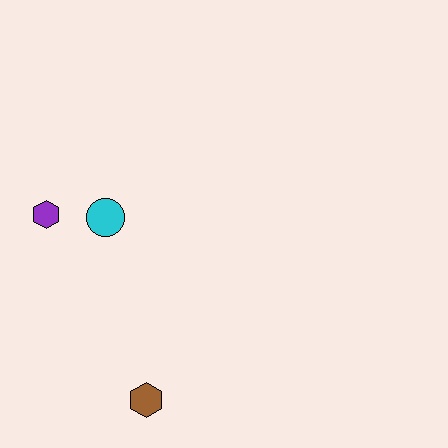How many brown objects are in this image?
There is 1 brown object.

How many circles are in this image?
There is 1 circle.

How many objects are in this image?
There are 3 objects.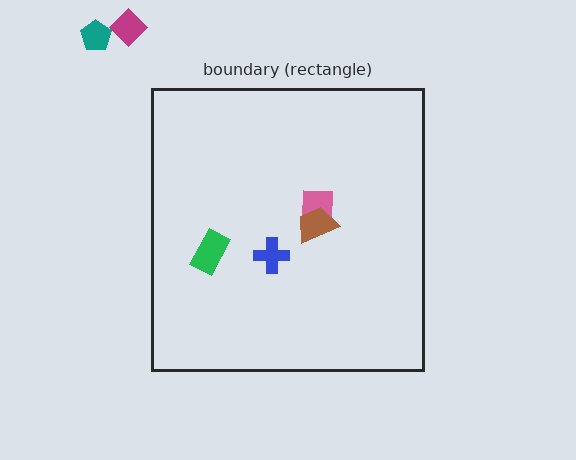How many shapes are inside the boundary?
4 inside, 2 outside.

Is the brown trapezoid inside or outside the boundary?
Inside.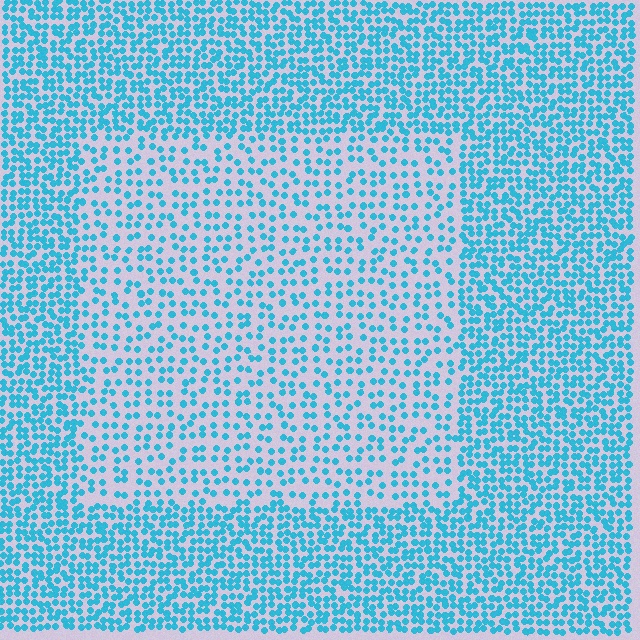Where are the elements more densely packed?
The elements are more densely packed outside the rectangle boundary.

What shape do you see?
I see a rectangle.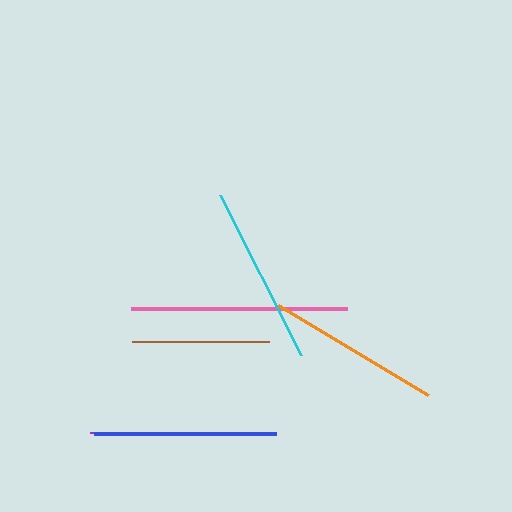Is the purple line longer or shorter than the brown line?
The brown line is longer than the purple line.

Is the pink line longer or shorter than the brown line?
The pink line is longer than the brown line.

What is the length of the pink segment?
The pink segment is approximately 215 pixels long.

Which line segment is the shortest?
The purple line is the shortest at approximately 67 pixels.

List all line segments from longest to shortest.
From longest to shortest: pink, blue, cyan, orange, brown, purple.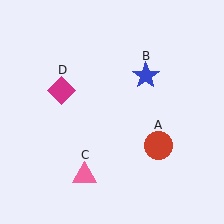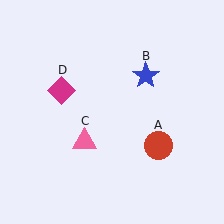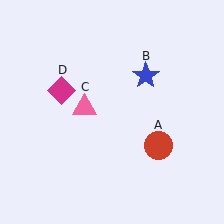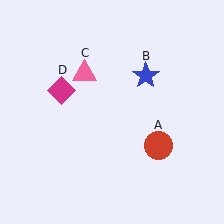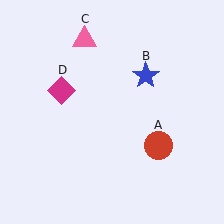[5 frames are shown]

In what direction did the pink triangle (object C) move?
The pink triangle (object C) moved up.